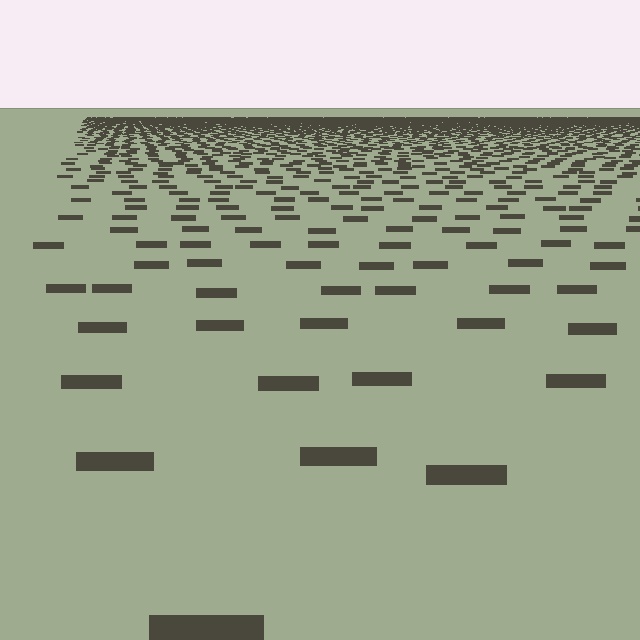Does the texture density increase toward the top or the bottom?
Density increases toward the top.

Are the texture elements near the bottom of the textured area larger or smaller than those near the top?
Larger. Near the bottom, elements are closer to the viewer and appear at a bigger on-screen size.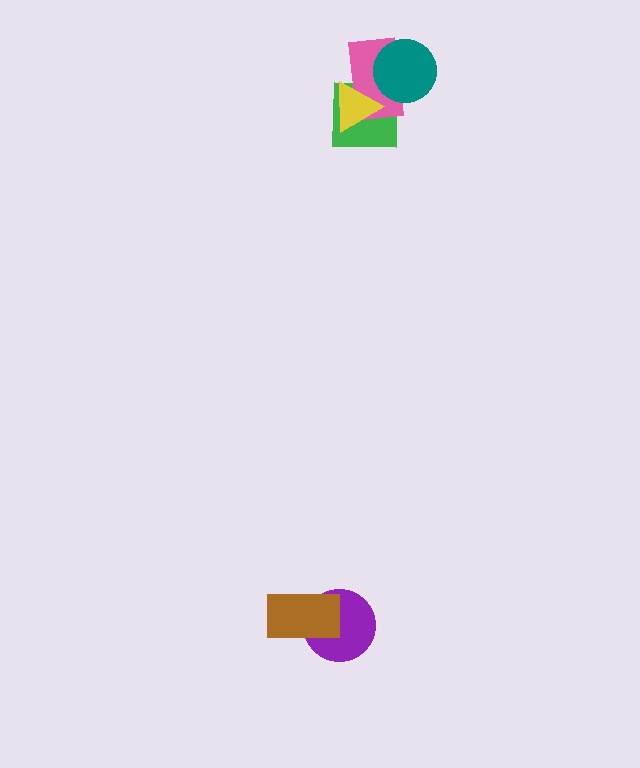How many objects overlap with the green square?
2 objects overlap with the green square.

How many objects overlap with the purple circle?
1 object overlaps with the purple circle.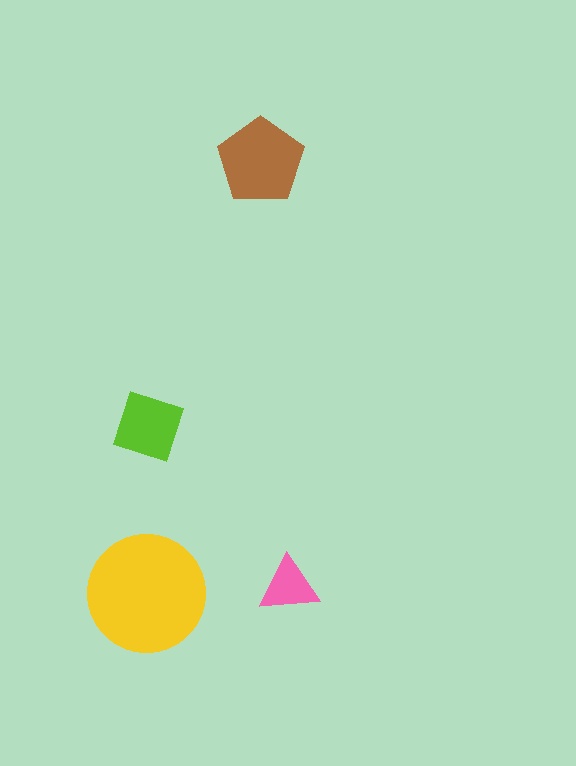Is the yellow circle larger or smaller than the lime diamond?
Larger.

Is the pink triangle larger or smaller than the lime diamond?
Smaller.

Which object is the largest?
The yellow circle.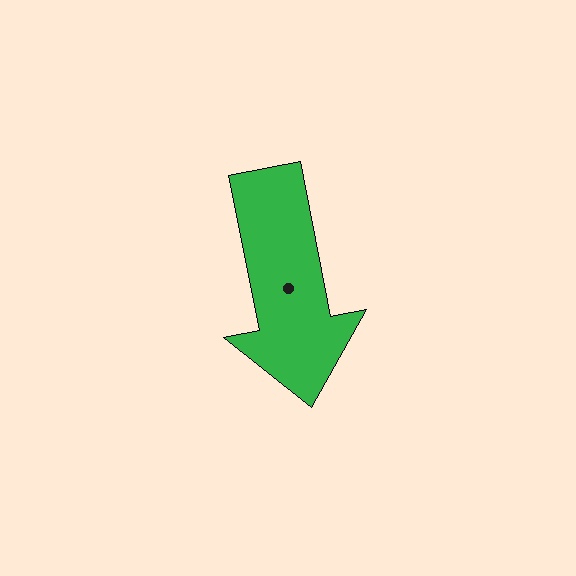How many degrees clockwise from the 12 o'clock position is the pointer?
Approximately 169 degrees.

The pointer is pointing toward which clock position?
Roughly 6 o'clock.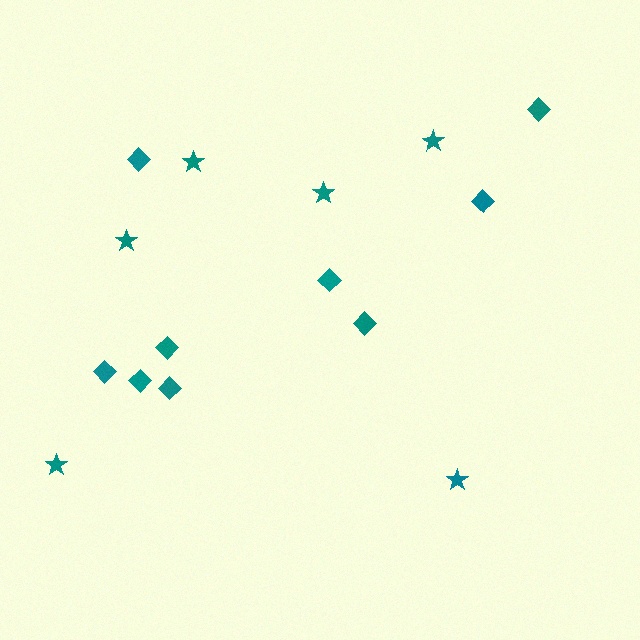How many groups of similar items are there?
There are 2 groups: one group of stars (6) and one group of diamonds (9).